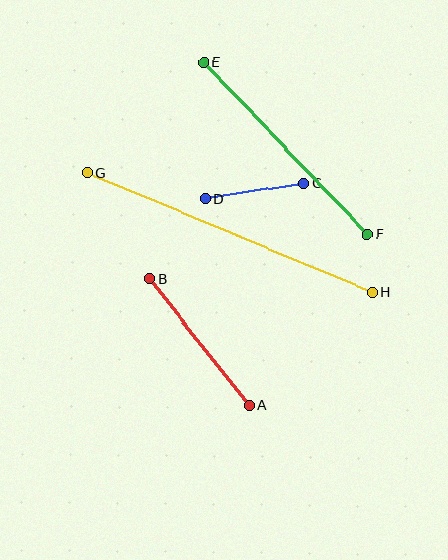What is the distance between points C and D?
The distance is approximately 100 pixels.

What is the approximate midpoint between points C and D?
The midpoint is at approximately (255, 191) pixels.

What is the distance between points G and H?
The distance is approximately 308 pixels.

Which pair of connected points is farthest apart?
Points G and H are farthest apart.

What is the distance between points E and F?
The distance is approximately 237 pixels.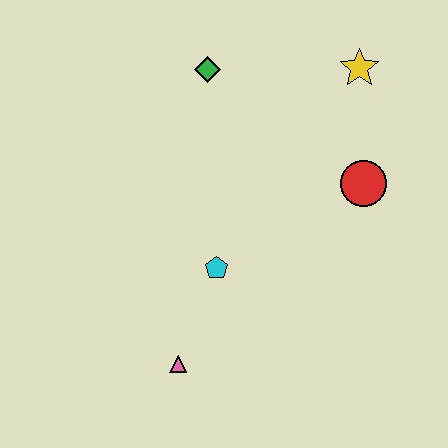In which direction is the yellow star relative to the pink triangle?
The yellow star is above the pink triangle.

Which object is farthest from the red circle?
The pink triangle is farthest from the red circle.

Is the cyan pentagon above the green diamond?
No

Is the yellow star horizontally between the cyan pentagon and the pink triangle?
No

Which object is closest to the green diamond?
The yellow star is closest to the green diamond.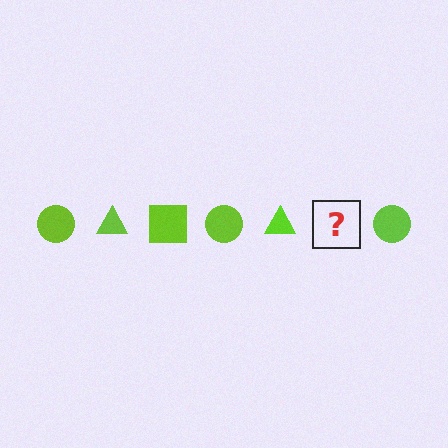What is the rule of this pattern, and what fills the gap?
The rule is that the pattern cycles through circle, triangle, square shapes in lime. The gap should be filled with a lime square.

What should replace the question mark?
The question mark should be replaced with a lime square.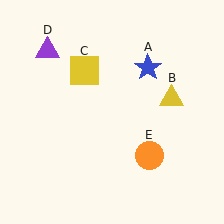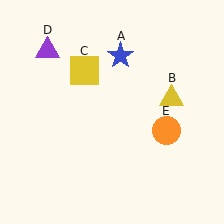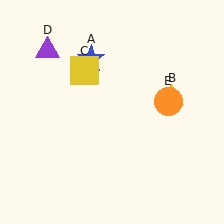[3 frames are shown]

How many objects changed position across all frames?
2 objects changed position: blue star (object A), orange circle (object E).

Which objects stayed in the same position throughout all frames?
Yellow triangle (object B) and yellow square (object C) and purple triangle (object D) remained stationary.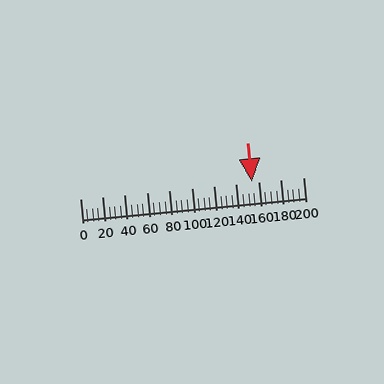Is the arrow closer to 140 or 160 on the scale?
The arrow is closer to 160.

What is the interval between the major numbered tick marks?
The major tick marks are spaced 20 units apart.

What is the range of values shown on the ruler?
The ruler shows values from 0 to 200.